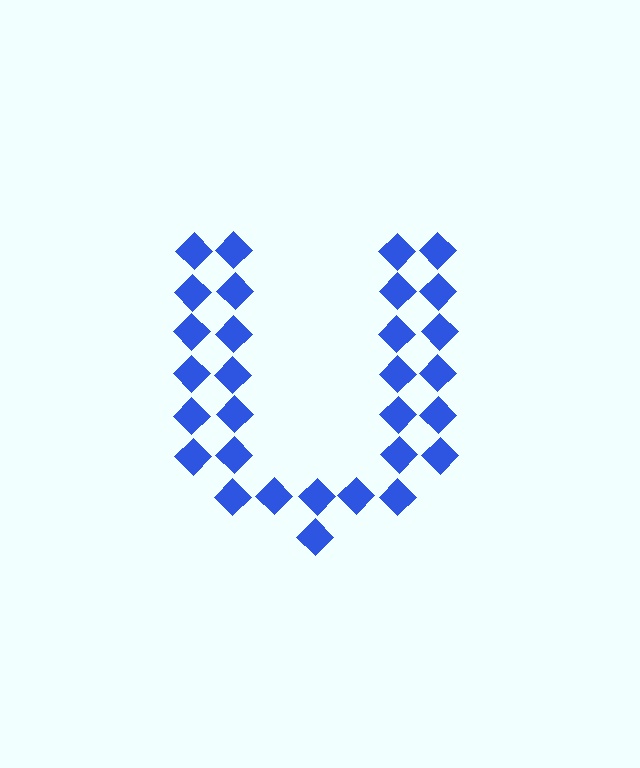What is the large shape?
The large shape is the letter U.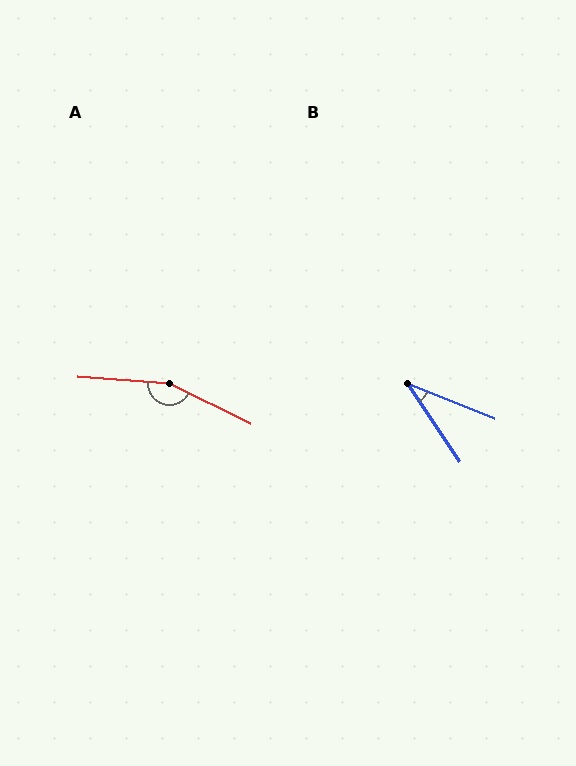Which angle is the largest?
A, at approximately 157 degrees.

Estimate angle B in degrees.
Approximately 34 degrees.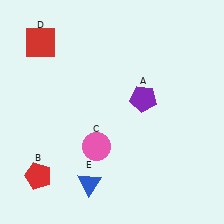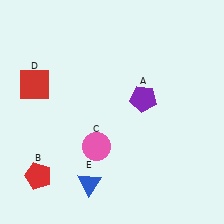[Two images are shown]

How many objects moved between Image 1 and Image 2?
1 object moved between the two images.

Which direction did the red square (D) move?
The red square (D) moved down.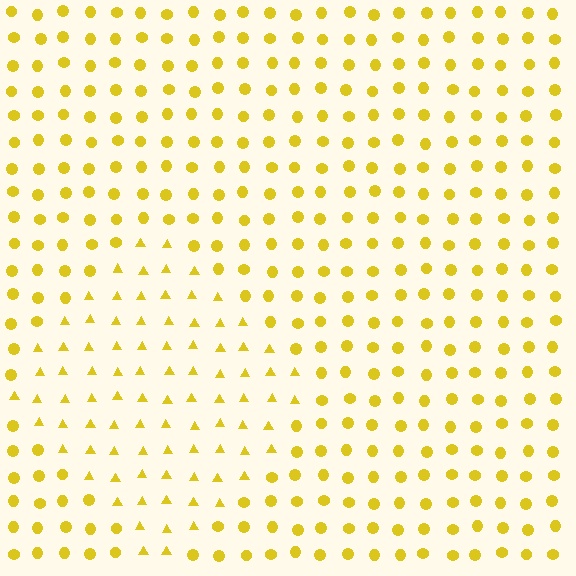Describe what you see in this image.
The image is filled with small yellow elements arranged in a uniform grid. A diamond-shaped region contains triangles, while the surrounding area contains circles. The boundary is defined purely by the change in element shape.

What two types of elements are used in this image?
The image uses triangles inside the diamond region and circles outside it.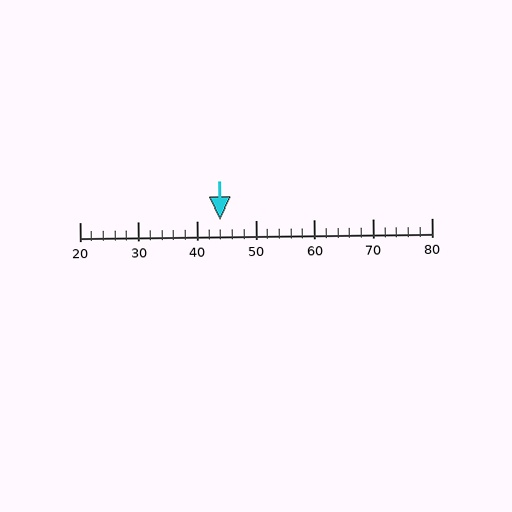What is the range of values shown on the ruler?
The ruler shows values from 20 to 80.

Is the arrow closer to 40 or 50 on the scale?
The arrow is closer to 40.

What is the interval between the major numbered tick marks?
The major tick marks are spaced 10 units apart.